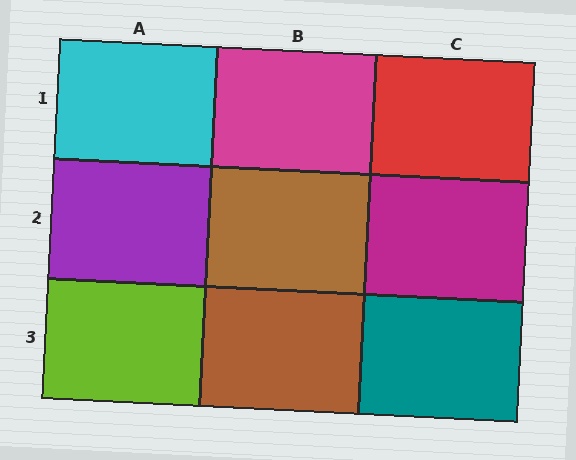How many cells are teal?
1 cell is teal.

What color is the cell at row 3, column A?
Lime.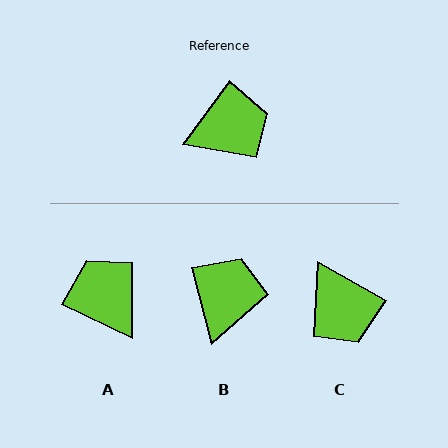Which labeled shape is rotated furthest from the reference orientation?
A, about 101 degrees away.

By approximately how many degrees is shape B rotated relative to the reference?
Approximately 51 degrees counter-clockwise.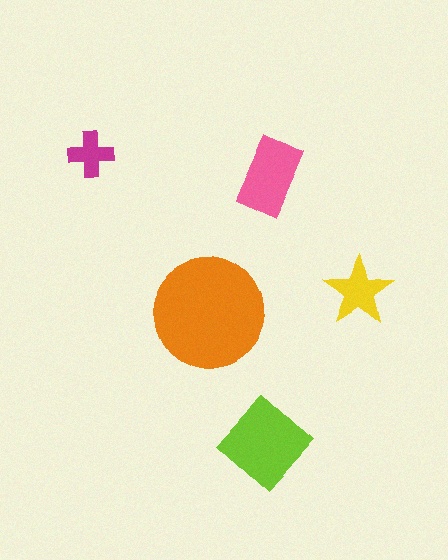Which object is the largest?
The orange circle.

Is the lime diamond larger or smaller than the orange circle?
Smaller.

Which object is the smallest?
The magenta cross.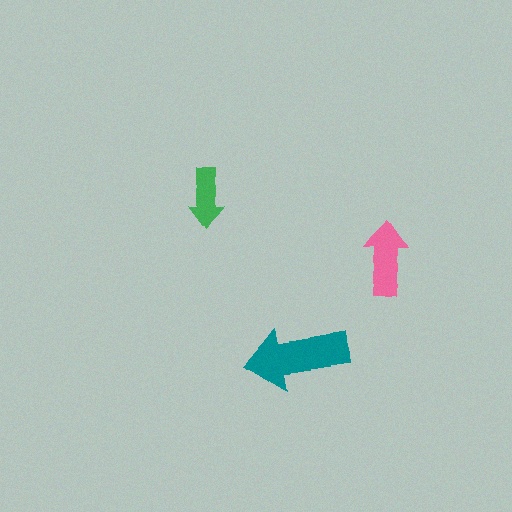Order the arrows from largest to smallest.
the teal one, the pink one, the green one.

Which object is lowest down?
The teal arrow is bottommost.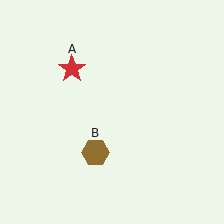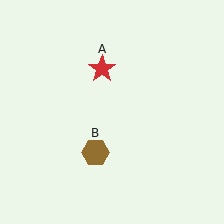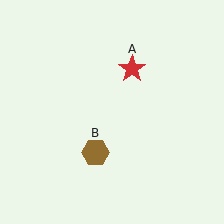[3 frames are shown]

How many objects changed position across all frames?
1 object changed position: red star (object A).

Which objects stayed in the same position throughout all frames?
Brown hexagon (object B) remained stationary.